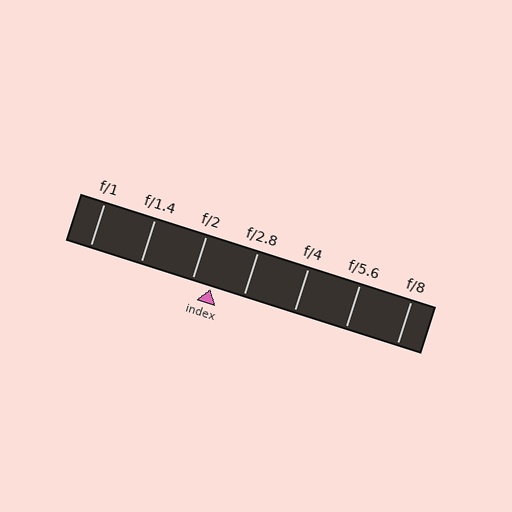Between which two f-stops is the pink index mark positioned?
The index mark is between f/2 and f/2.8.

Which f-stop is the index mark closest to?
The index mark is closest to f/2.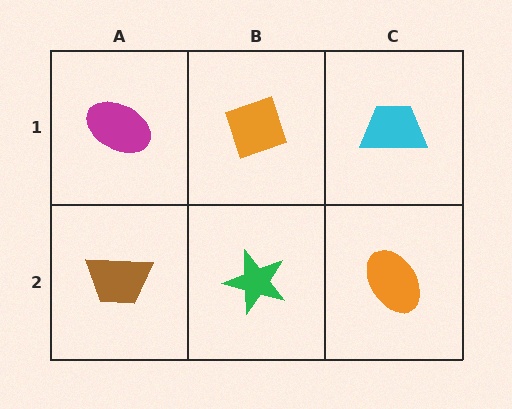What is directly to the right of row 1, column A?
An orange diamond.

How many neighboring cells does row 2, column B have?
3.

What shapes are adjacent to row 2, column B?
An orange diamond (row 1, column B), a brown trapezoid (row 2, column A), an orange ellipse (row 2, column C).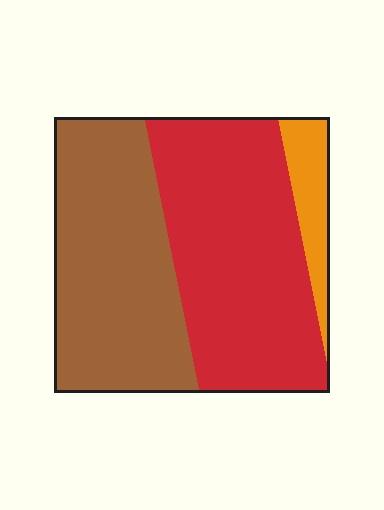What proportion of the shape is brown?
Brown covers around 45% of the shape.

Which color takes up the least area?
Orange, at roughly 10%.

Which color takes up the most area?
Red, at roughly 50%.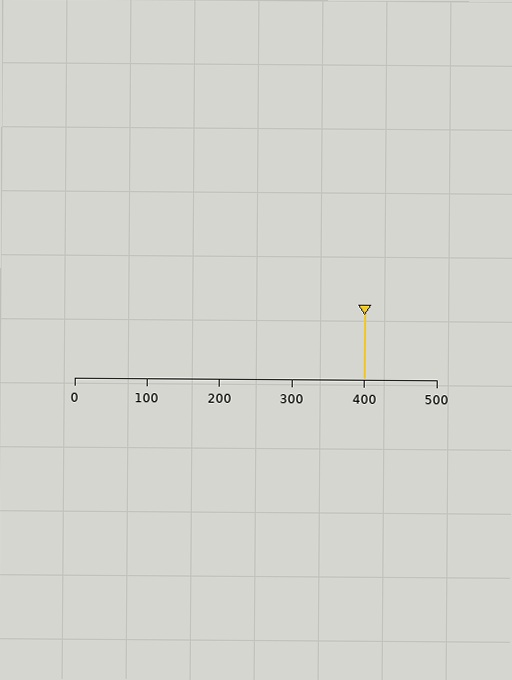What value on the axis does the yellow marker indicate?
The marker indicates approximately 400.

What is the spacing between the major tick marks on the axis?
The major ticks are spaced 100 apart.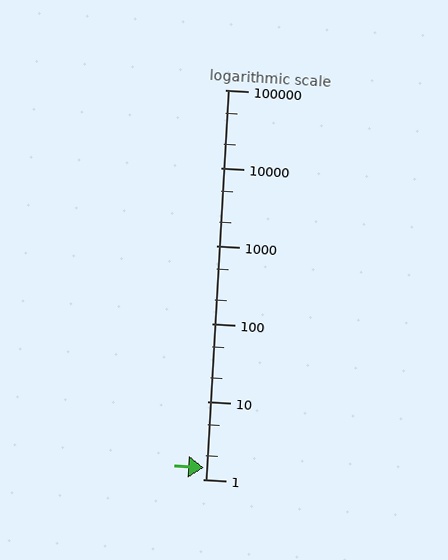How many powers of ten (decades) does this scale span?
The scale spans 5 decades, from 1 to 100000.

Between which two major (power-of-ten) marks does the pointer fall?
The pointer is between 1 and 10.